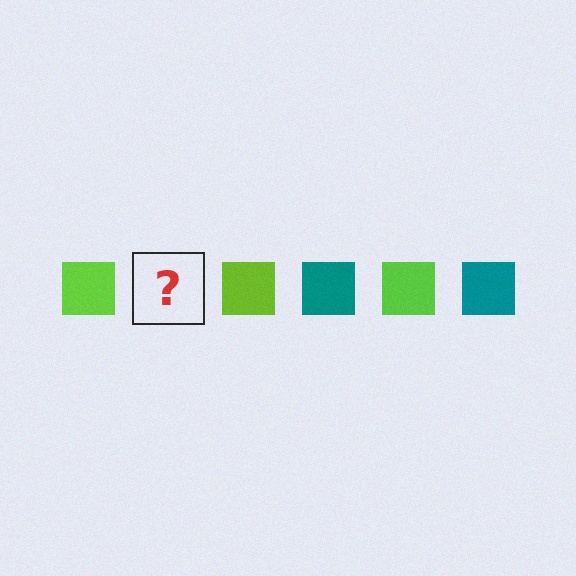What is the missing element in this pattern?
The missing element is a teal square.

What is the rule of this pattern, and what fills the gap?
The rule is that the pattern cycles through lime, teal squares. The gap should be filled with a teal square.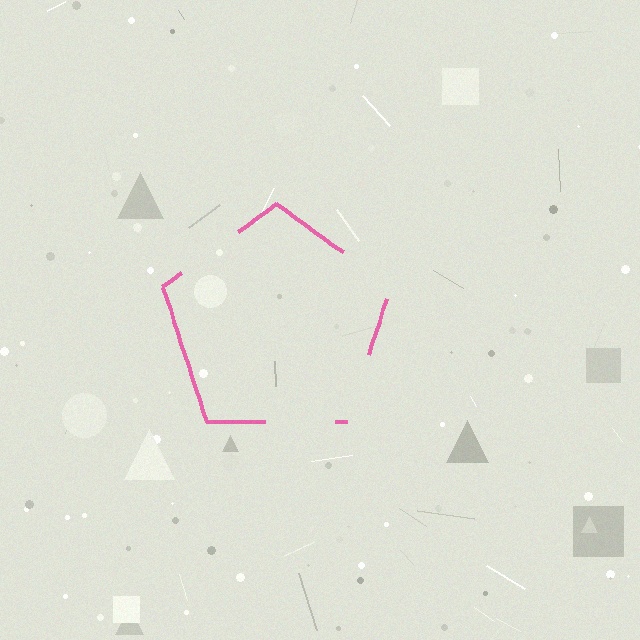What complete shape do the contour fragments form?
The contour fragments form a pentagon.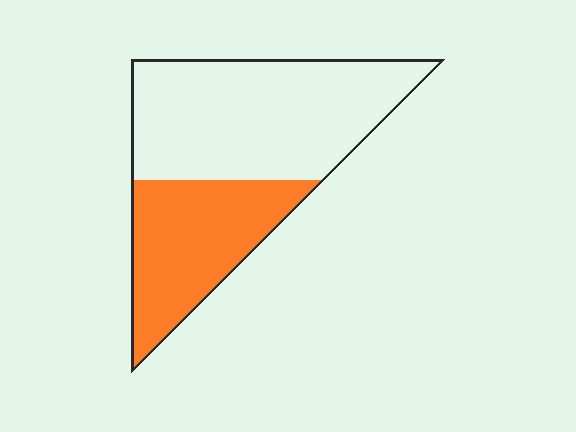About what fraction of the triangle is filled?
About three eighths (3/8).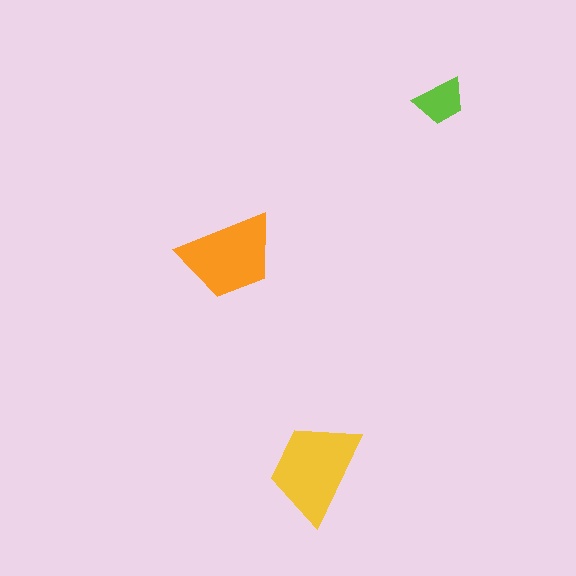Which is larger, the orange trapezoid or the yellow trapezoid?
The yellow one.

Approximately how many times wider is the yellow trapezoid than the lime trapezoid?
About 2 times wider.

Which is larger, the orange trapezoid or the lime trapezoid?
The orange one.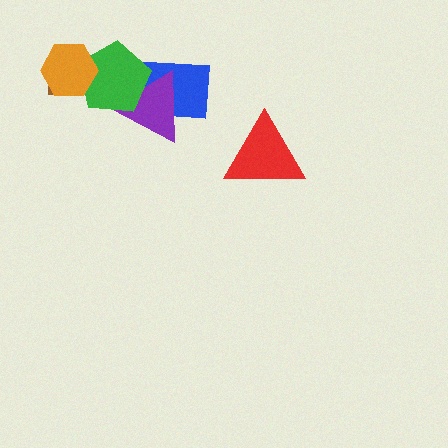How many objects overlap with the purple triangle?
2 objects overlap with the purple triangle.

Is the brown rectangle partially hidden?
Yes, it is partially covered by another shape.